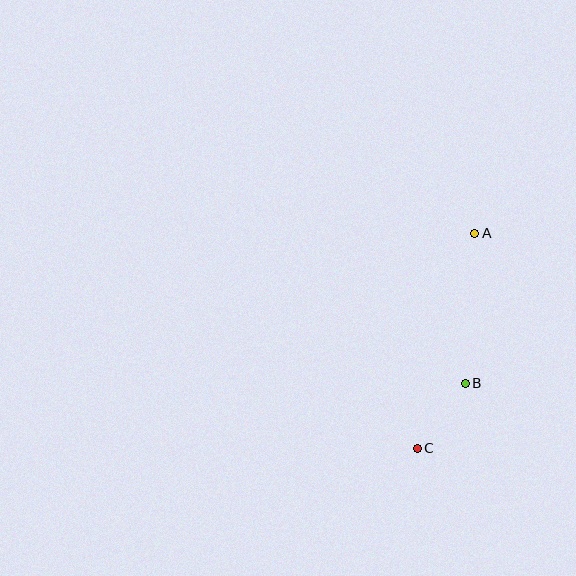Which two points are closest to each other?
Points B and C are closest to each other.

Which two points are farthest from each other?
Points A and C are farthest from each other.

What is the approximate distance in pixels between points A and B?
The distance between A and B is approximately 150 pixels.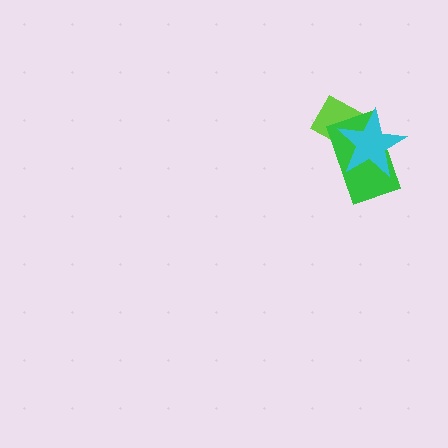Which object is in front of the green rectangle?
The cyan star is in front of the green rectangle.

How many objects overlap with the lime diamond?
2 objects overlap with the lime diamond.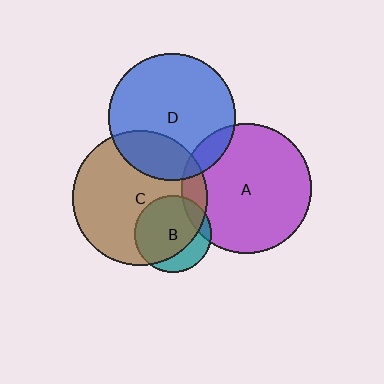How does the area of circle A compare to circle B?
Approximately 2.8 times.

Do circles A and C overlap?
Yes.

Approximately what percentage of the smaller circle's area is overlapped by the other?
Approximately 10%.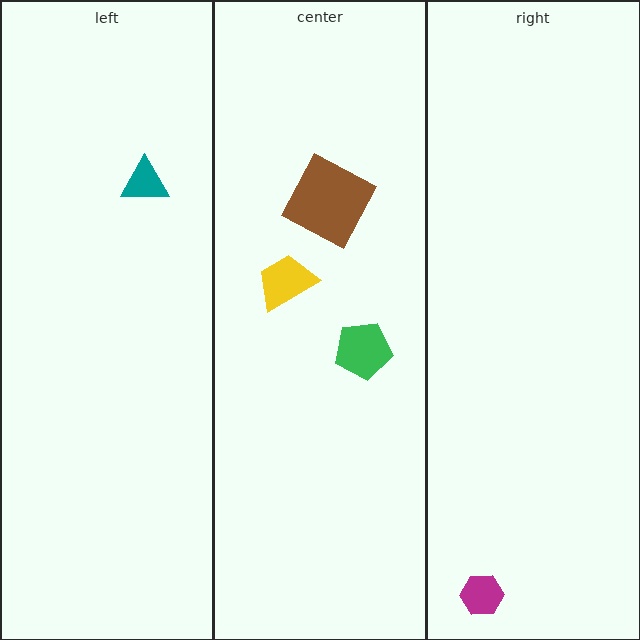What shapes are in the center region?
The green pentagon, the brown square, the yellow trapezoid.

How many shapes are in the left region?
1.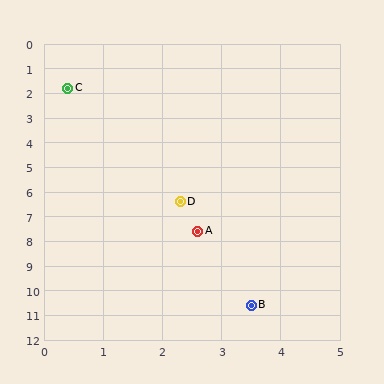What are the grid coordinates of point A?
Point A is at approximately (2.6, 7.6).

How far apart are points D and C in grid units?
Points D and C are about 5.0 grid units apart.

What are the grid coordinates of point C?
Point C is at approximately (0.4, 1.8).